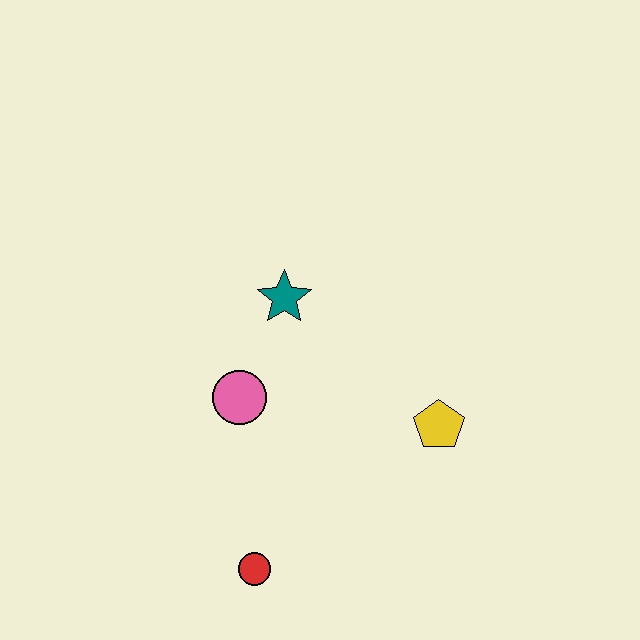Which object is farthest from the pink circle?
The yellow pentagon is farthest from the pink circle.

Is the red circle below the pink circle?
Yes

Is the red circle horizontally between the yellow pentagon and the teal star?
No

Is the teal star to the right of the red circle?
Yes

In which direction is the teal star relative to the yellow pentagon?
The teal star is to the left of the yellow pentagon.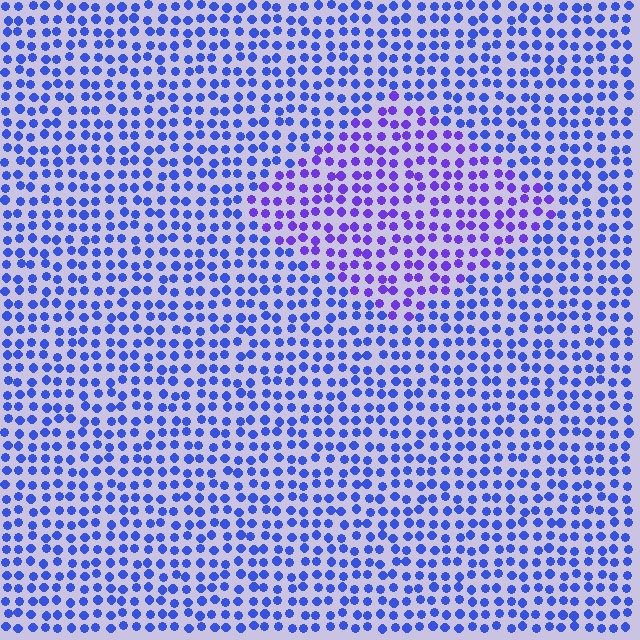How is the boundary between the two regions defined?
The boundary is defined purely by a slight shift in hue (about 31 degrees). Spacing, size, and orientation are identical on both sides.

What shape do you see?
I see a diamond.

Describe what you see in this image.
The image is filled with small blue elements in a uniform arrangement. A diamond-shaped region is visible where the elements are tinted to a slightly different hue, forming a subtle color boundary.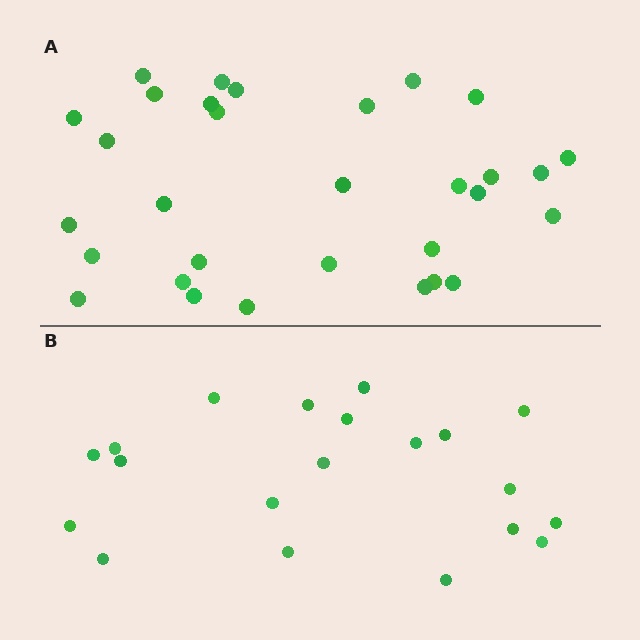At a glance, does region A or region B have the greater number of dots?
Region A (the top region) has more dots.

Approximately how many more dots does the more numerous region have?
Region A has roughly 12 or so more dots than region B.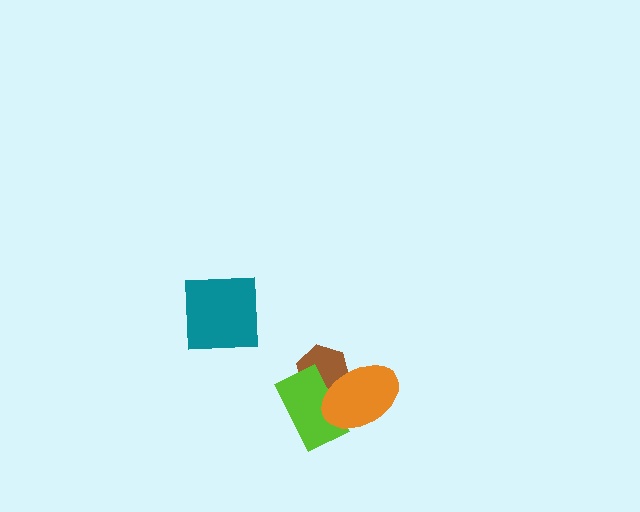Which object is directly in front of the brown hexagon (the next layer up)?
The lime rectangle is directly in front of the brown hexagon.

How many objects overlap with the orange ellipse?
2 objects overlap with the orange ellipse.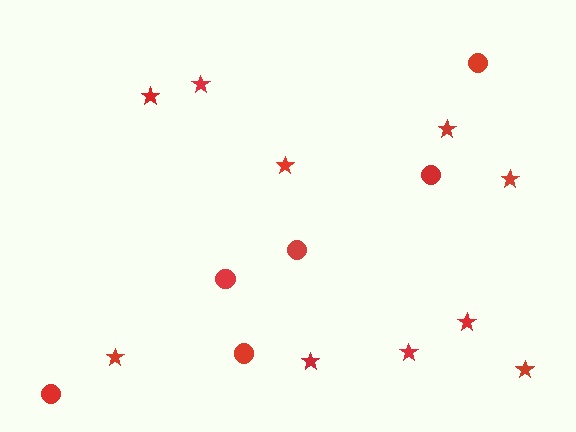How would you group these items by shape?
There are 2 groups: one group of stars (10) and one group of circles (6).